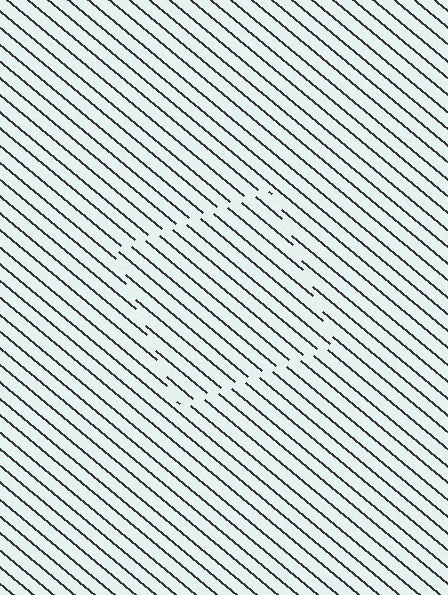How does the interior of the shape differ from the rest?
The interior of the shape contains the same grating, shifted by half a period — the contour is defined by the phase discontinuity where line-ends from the inner and outer gratings abut.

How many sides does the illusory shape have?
4 sides — the line-ends trace a square.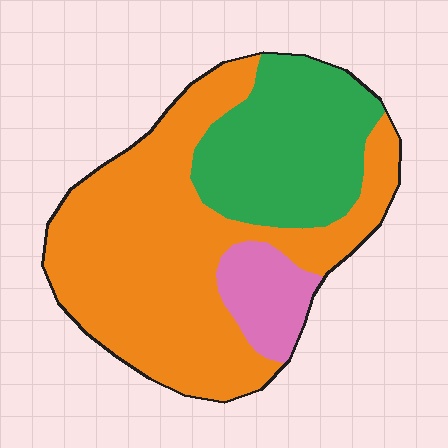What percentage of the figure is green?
Green covers roughly 30% of the figure.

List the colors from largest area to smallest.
From largest to smallest: orange, green, pink.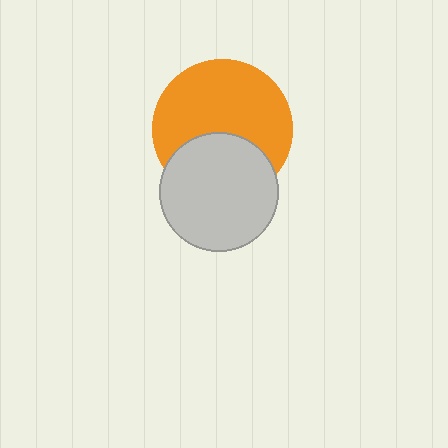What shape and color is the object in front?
The object in front is a light gray circle.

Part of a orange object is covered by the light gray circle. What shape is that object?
It is a circle.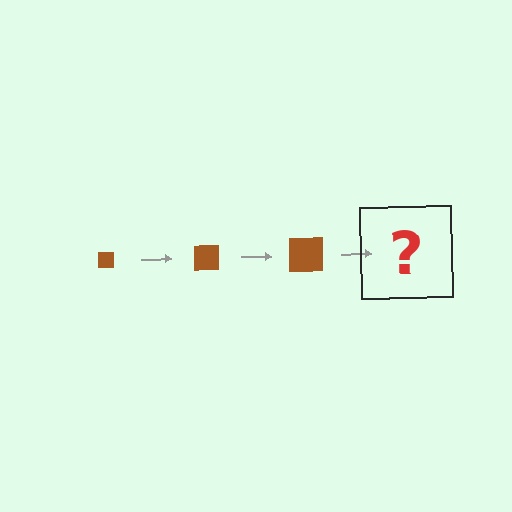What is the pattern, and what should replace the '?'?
The pattern is that the square gets progressively larger each step. The '?' should be a brown square, larger than the previous one.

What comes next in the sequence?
The next element should be a brown square, larger than the previous one.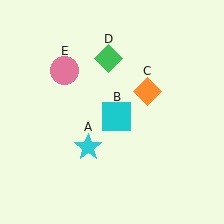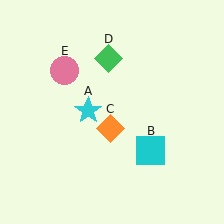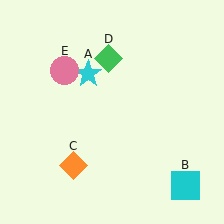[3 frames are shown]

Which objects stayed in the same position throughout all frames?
Green diamond (object D) and pink circle (object E) remained stationary.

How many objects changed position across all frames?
3 objects changed position: cyan star (object A), cyan square (object B), orange diamond (object C).